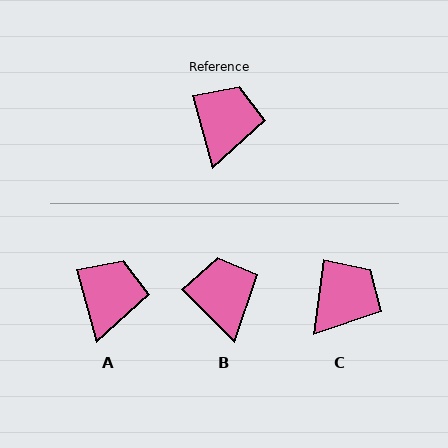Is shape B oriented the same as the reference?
No, it is off by about 30 degrees.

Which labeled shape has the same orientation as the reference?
A.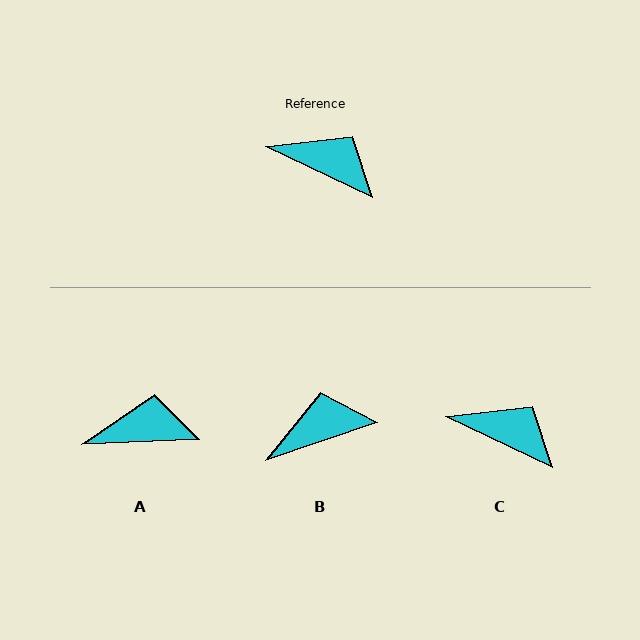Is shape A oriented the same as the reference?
No, it is off by about 27 degrees.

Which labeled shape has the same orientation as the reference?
C.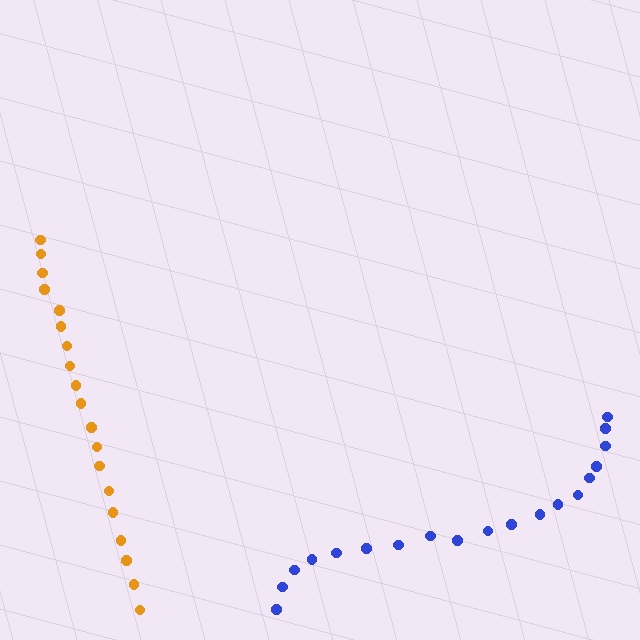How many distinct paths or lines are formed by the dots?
There are 2 distinct paths.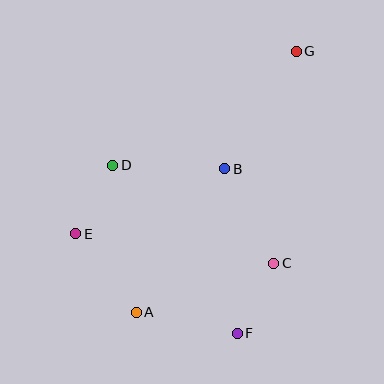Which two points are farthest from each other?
Points A and G are farthest from each other.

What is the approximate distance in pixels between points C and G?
The distance between C and G is approximately 213 pixels.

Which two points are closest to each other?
Points D and E are closest to each other.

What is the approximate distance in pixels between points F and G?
The distance between F and G is approximately 288 pixels.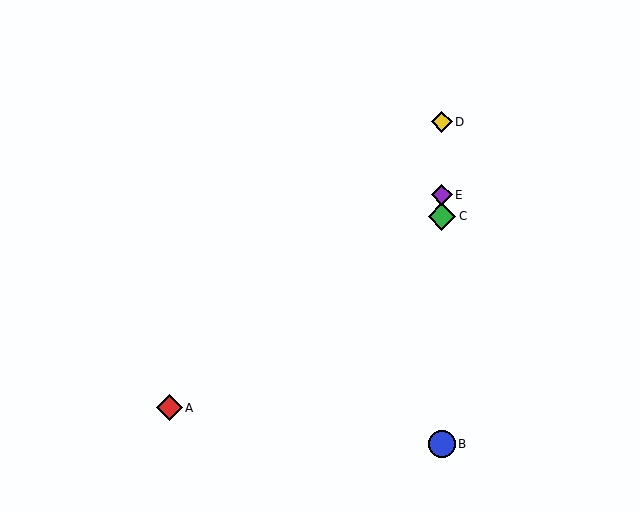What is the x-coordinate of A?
Object A is at x≈169.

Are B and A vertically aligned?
No, B is at x≈442 and A is at x≈169.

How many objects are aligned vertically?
4 objects (B, C, D, E) are aligned vertically.